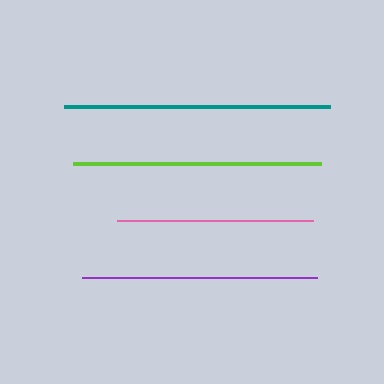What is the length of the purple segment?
The purple segment is approximately 236 pixels long.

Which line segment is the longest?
The teal line is the longest at approximately 266 pixels.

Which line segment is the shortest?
The pink line is the shortest at approximately 196 pixels.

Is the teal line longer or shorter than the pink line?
The teal line is longer than the pink line.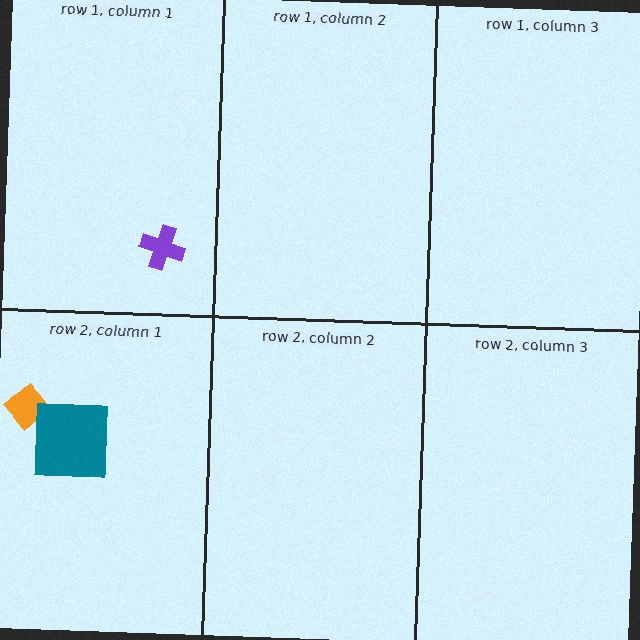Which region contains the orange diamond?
The row 2, column 1 region.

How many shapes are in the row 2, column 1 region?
2.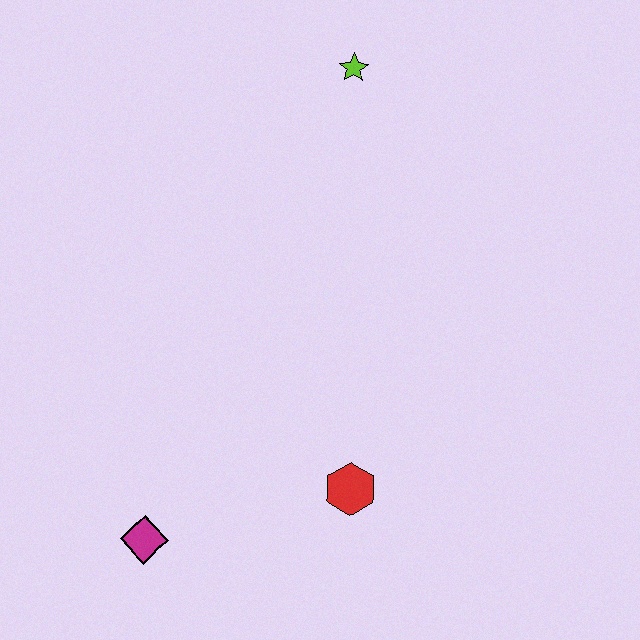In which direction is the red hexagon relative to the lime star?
The red hexagon is below the lime star.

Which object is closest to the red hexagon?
The magenta diamond is closest to the red hexagon.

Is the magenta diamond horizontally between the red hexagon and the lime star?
No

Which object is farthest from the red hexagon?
The lime star is farthest from the red hexagon.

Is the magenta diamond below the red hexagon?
Yes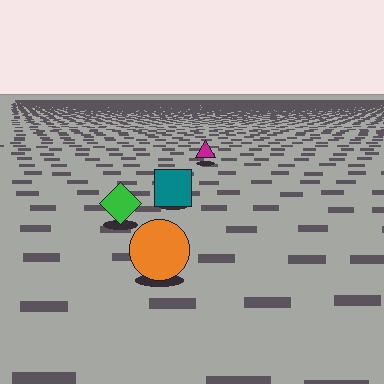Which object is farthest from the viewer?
The magenta triangle is farthest from the viewer. It appears smaller and the ground texture around it is denser.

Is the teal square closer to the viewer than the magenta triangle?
Yes. The teal square is closer — you can tell from the texture gradient: the ground texture is coarser near it.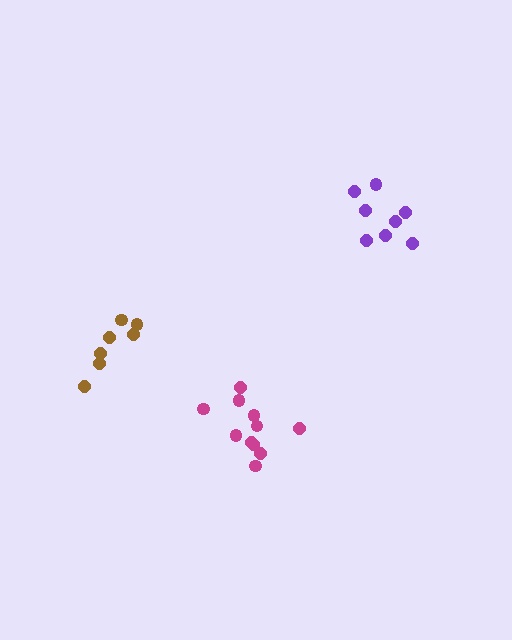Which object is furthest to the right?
The purple cluster is rightmost.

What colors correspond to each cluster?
The clusters are colored: purple, brown, magenta.